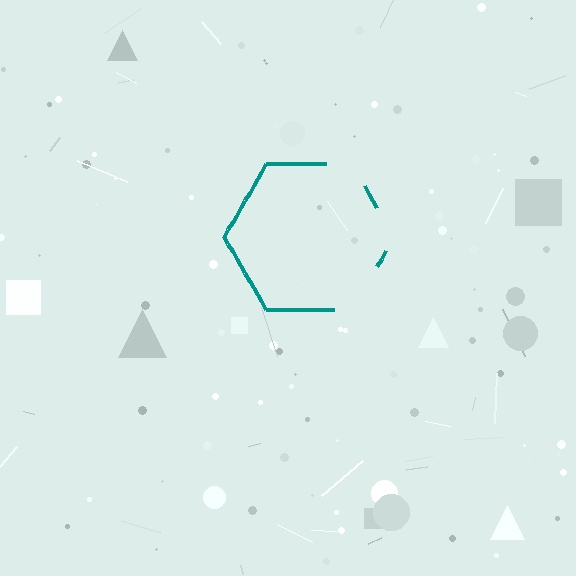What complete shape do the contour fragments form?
The contour fragments form a hexagon.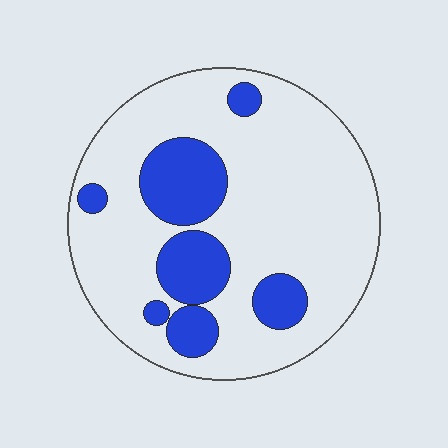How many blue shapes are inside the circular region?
7.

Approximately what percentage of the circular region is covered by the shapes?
Approximately 25%.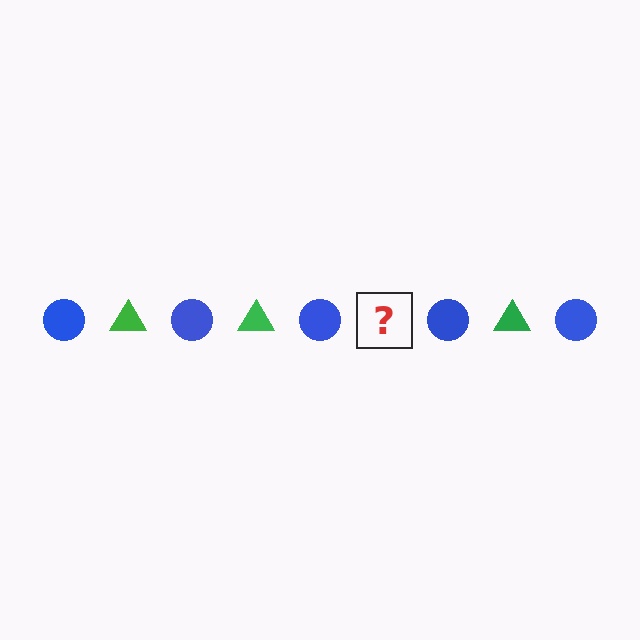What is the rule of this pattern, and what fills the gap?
The rule is that the pattern alternates between blue circle and green triangle. The gap should be filled with a green triangle.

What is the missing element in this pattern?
The missing element is a green triangle.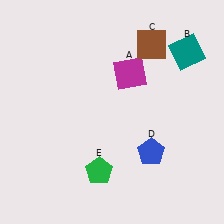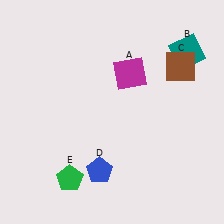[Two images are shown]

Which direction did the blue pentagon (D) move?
The blue pentagon (D) moved left.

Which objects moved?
The objects that moved are: the brown square (C), the blue pentagon (D), the green pentagon (E).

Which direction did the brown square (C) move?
The brown square (C) moved right.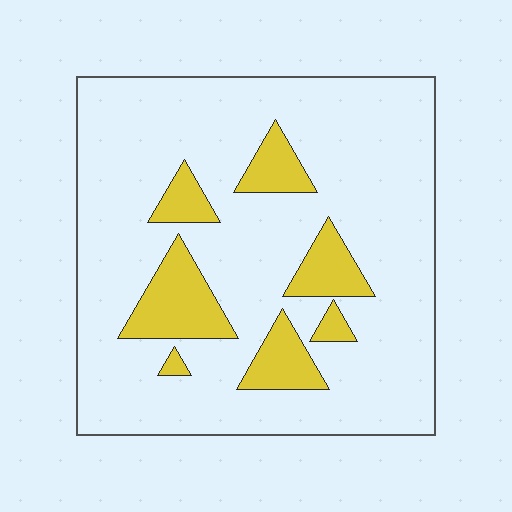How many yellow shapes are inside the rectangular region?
7.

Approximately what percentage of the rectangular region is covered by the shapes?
Approximately 15%.